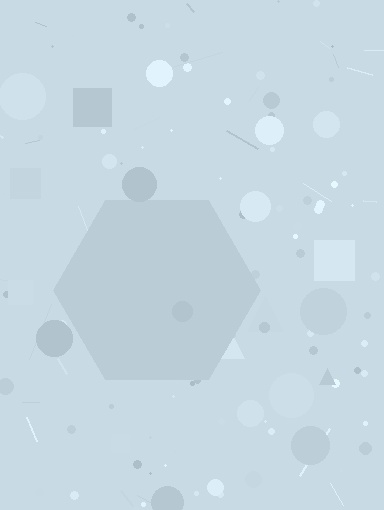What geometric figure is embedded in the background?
A hexagon is embedded in the background.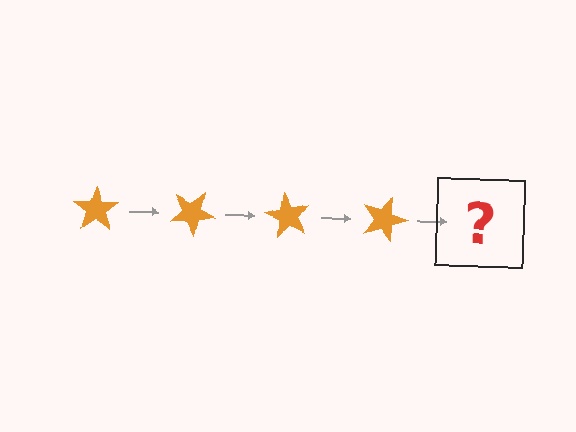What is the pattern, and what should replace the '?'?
The pattern is that the star rotates 30 degrees each step. The '?' should be an orange star rotated 120 degrees.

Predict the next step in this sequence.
The next step is an orange star rotated 120 degrees.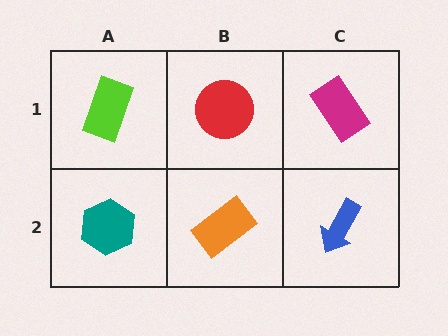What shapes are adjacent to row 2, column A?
A lime rectangle (row 1, column A), an orange rectangle (row 2, column B).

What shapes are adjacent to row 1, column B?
An orange rectangle (row 2, column B), a lime rectangle (row 1, column A), a magenta rectangle (row 1, column C).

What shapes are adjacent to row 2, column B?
A red circle (row 1, column B), a teal hexagon (row 2, column A), a blue arrow (row 2, column C).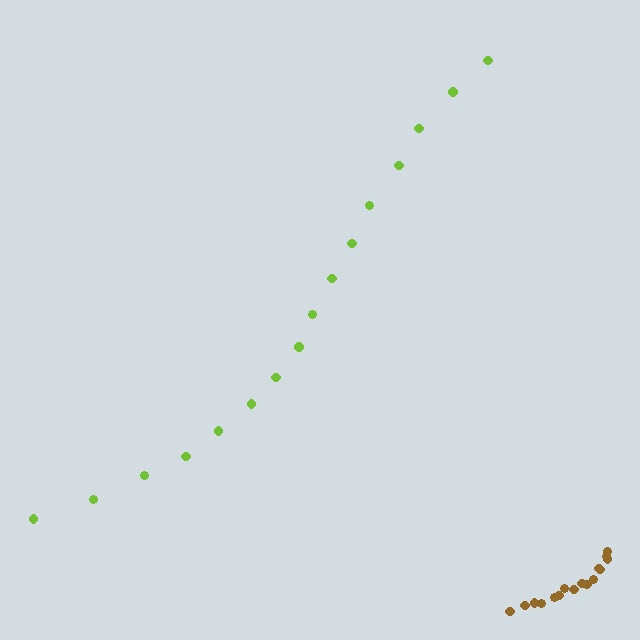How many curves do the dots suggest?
There are 2 distinct paths.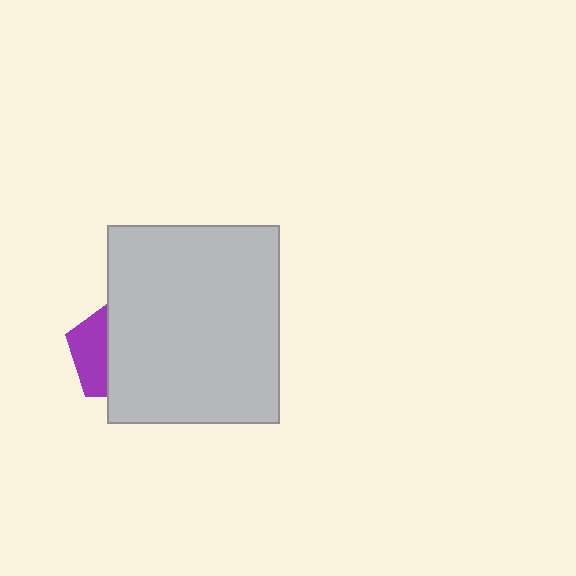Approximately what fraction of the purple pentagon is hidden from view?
Roughly 64% of the purple pentagon is hidden behind the light gray rectangle.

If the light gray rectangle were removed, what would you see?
You would see the complete purple pentagon.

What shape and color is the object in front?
The object in front is a light gray rectangle.